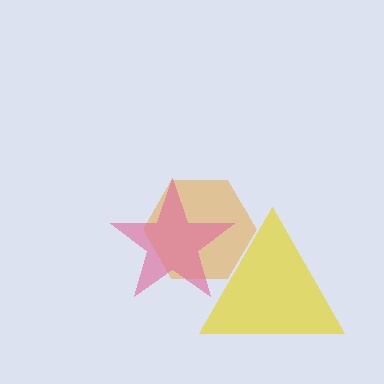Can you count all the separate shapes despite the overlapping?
Yes, there are 3 separate shapes.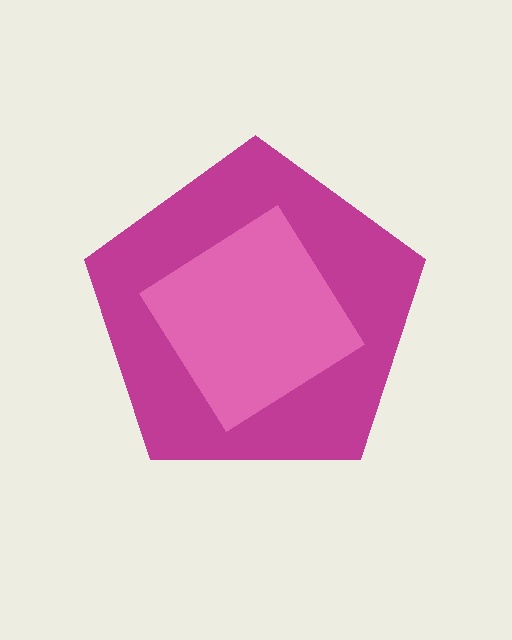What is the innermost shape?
The pink diamond.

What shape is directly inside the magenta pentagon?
The pink diamond.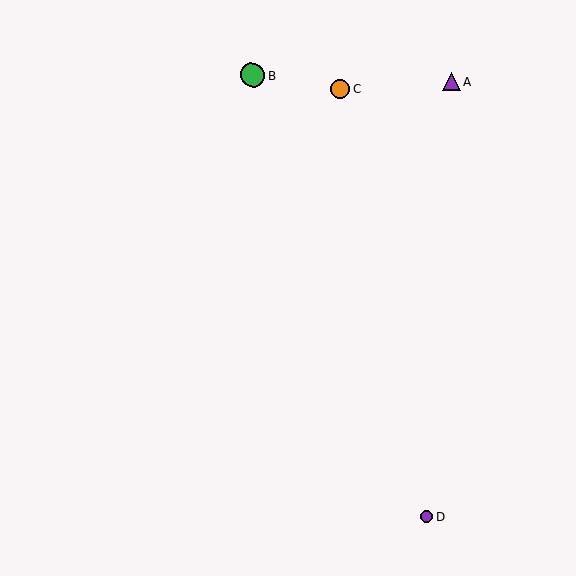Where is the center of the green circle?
The center of the green circle is at (253, 75).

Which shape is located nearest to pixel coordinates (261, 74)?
The green circle (labeled B) at (253, 75) is nearest to that location.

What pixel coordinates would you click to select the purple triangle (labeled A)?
Click at (451, 82) to select the purple triangle A.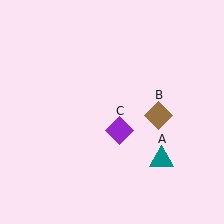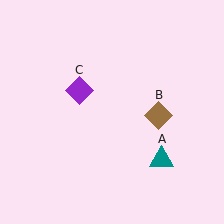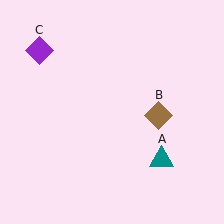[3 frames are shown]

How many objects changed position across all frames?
1 object changed position: purple diamond (object C).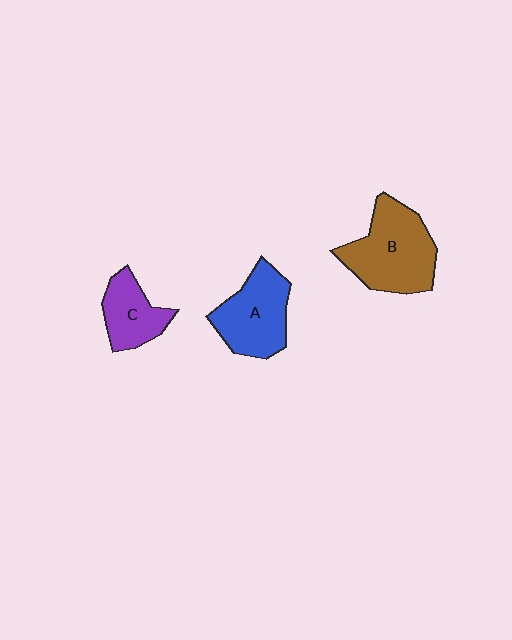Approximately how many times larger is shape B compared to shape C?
Approximately 1.8 times.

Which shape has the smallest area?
Shape C (purple).